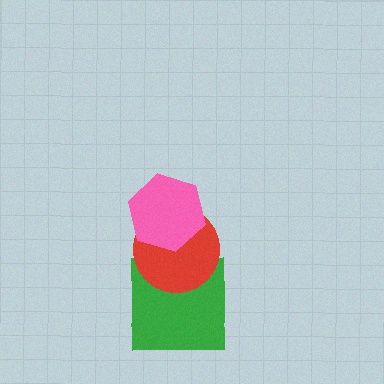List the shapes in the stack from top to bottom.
From top to bottom: the pink hexagon, the red circle, the green square.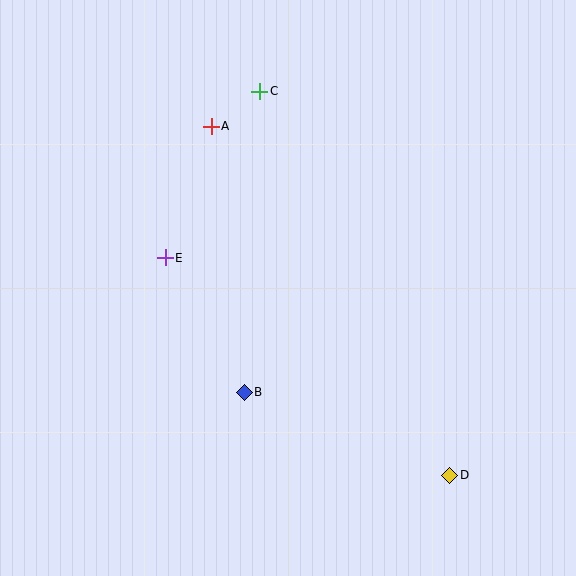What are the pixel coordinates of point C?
Point C is at (260, 91).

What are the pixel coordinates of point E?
Point E is at (165, 258).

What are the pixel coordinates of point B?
Point B is at (244, 392).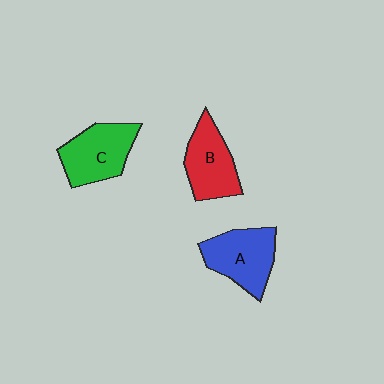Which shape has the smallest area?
Shape B (red).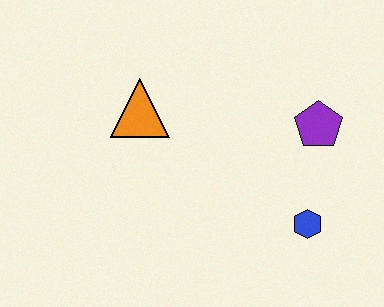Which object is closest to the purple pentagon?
The blue hexagon is closest to the purple pentagon.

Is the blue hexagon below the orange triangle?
Yes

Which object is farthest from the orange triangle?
The blue hexagon is farthest from the orange triangle.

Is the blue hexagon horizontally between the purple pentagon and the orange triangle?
Yes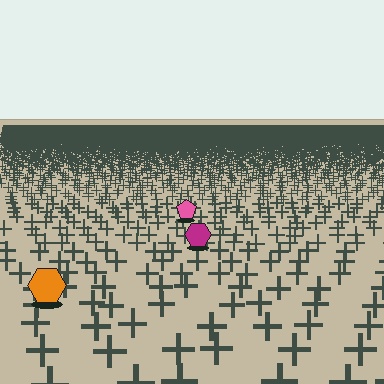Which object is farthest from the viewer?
The pink pentagon is farthest from the viewer. It appears smaller and the ground texture around it is denser.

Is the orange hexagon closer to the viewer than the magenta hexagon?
Yes. The orange hexagon is closer — you can tell from the texture gradient: the ground texture is coarser near it.